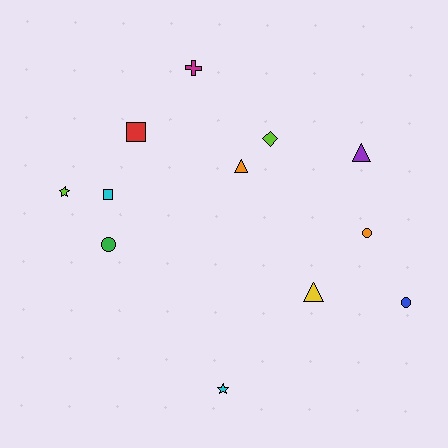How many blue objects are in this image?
There is 1 blue object.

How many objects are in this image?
There are 12 objects.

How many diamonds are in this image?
There is 1 diamond.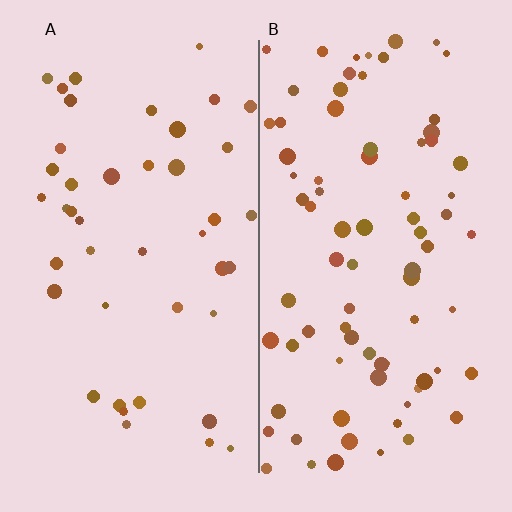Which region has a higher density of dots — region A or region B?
B (the right).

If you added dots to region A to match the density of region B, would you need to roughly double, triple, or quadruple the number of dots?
Approximately double.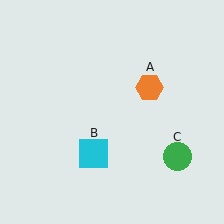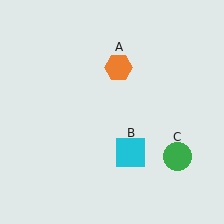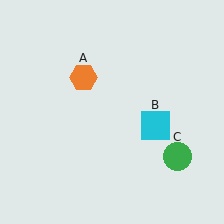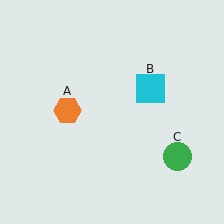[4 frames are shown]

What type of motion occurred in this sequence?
The orange hexagon (object A), cyan square (object B) rotated counterclockwise around the center of the scene.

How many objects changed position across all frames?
2 objects changed position: orange hexagon (object A), cyan square (object B).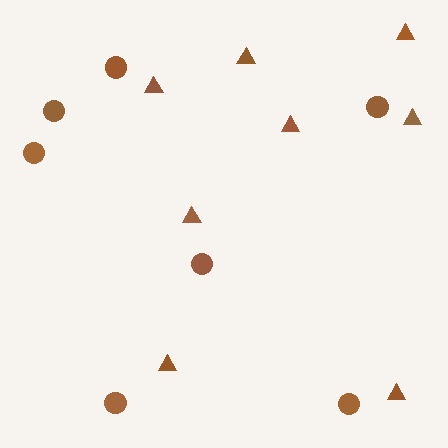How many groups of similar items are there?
There are 2 groups: one group of circles (7) and one group of triangles (8).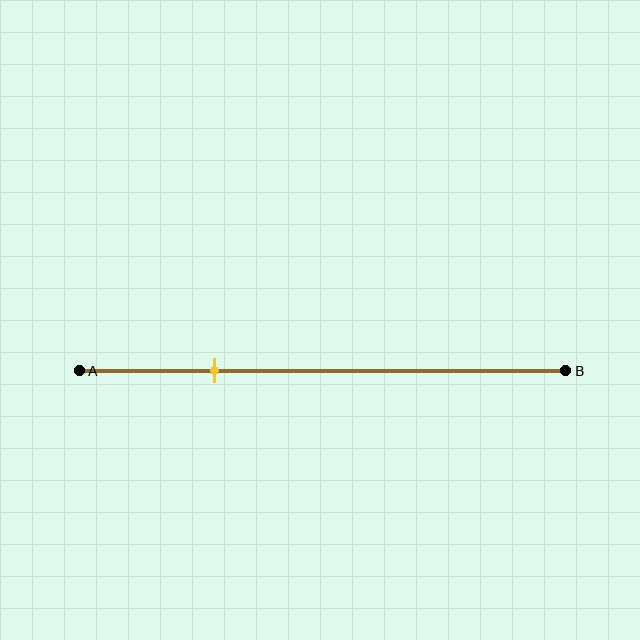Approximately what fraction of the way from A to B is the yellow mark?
The yellow mark is approximately 30% of the way from A to B.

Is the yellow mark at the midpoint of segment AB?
No, the mark is at about 30% from A, not at the 50% midpoint.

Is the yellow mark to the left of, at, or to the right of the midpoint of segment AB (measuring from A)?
The yellow mark is to the left of the midpoint of segment AB.